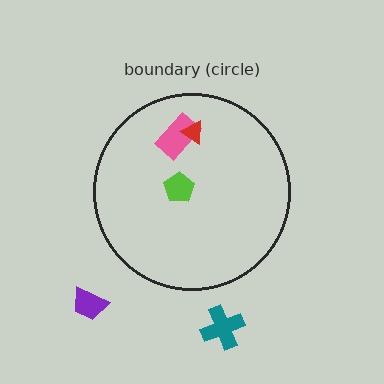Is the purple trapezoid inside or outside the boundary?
Outside.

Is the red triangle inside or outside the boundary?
Inside.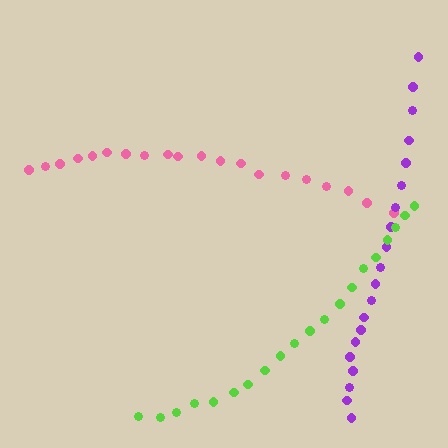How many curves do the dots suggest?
There are 3 distinct paths.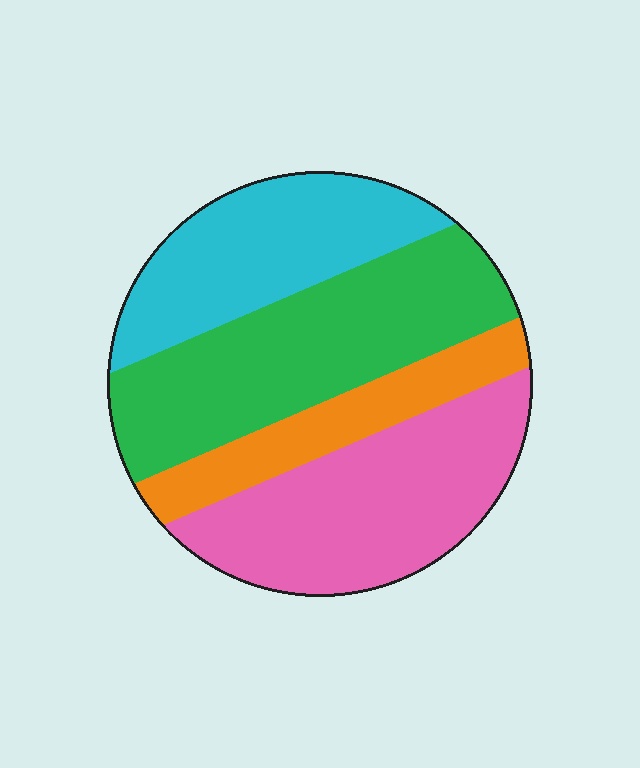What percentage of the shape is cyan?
Cyan covers around 25% of the shape.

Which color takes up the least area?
Orange, at roughly 15%.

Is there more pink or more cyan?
Pink.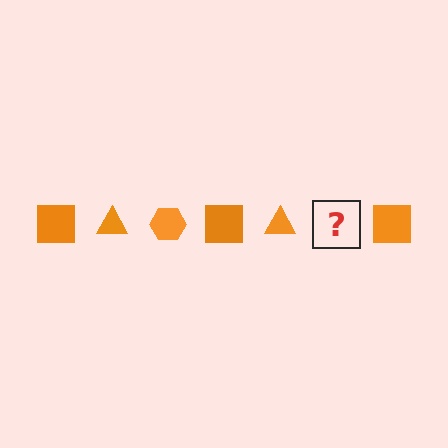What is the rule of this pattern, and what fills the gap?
The rule is that the pattern cycles through square, triangle, hexagon shapes in orange. The gap should be filled with an orange hexagon.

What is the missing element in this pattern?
The missing element is an orange hexagon.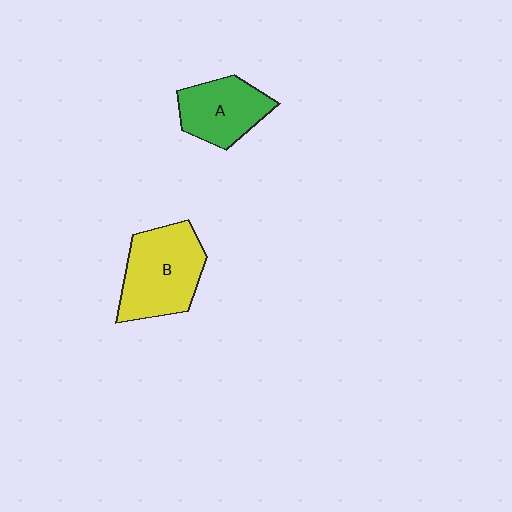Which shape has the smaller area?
Shape A (green).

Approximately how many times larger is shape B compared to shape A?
Approximately 1.4 times.